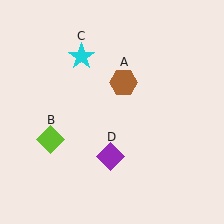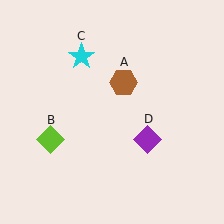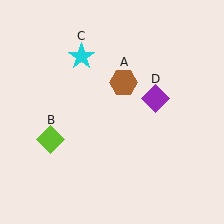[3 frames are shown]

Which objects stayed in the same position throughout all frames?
Brown hexagon (object A) and lime diamond (object B) and cyan star (object C) remained stationary.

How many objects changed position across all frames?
1 object changed position: purple diamond (object D).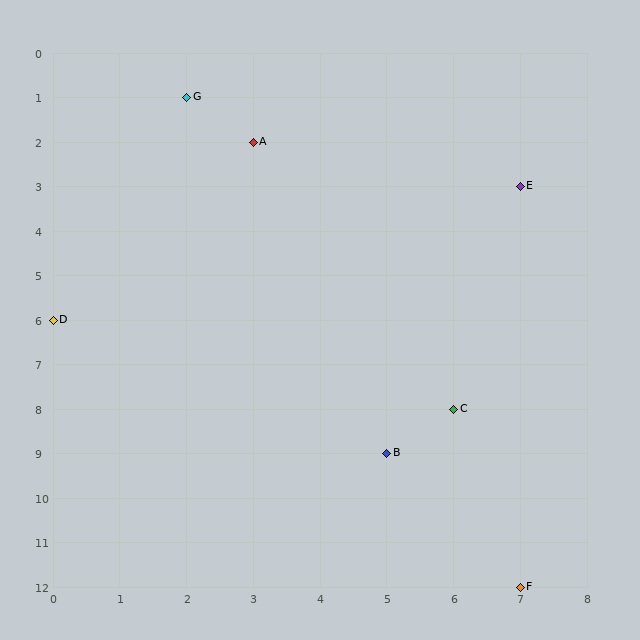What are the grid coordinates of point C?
Point C is at grid coordinates (6, 8).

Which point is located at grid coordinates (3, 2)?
Point A is at (3, 2).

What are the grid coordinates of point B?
Point B is at grid coordinates (5, 9).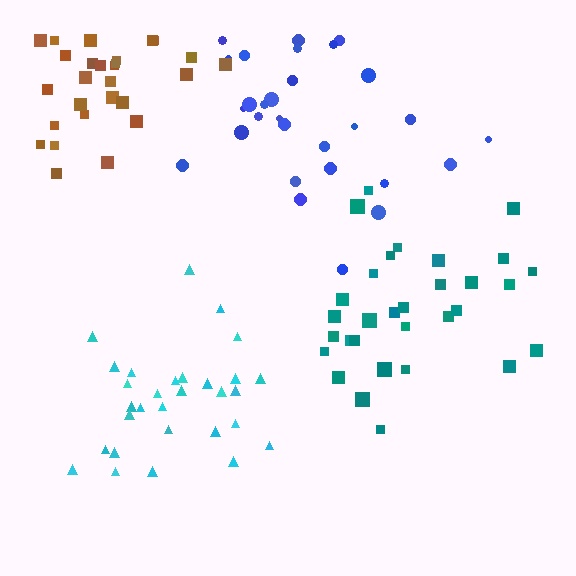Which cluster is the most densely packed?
Brown.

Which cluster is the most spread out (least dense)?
Blue.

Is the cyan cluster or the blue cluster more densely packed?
Cyan.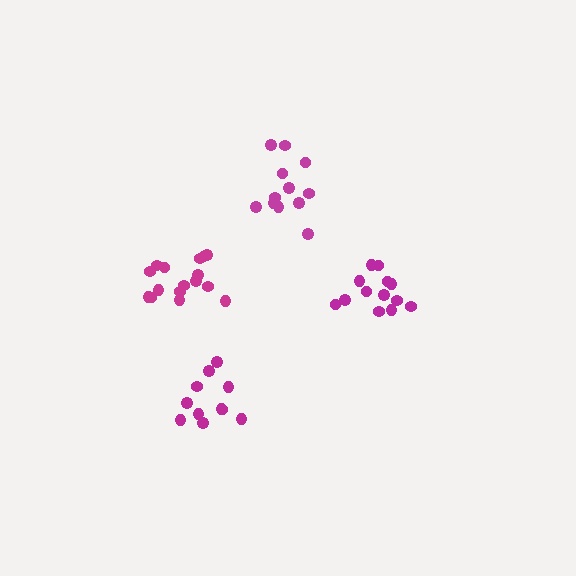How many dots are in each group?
Group 1: 11 dots, Group 2: 16 dots, Group 3: 12 dots, Group 4: 13 dots (52 total).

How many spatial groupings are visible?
There are 4 spatial groupings.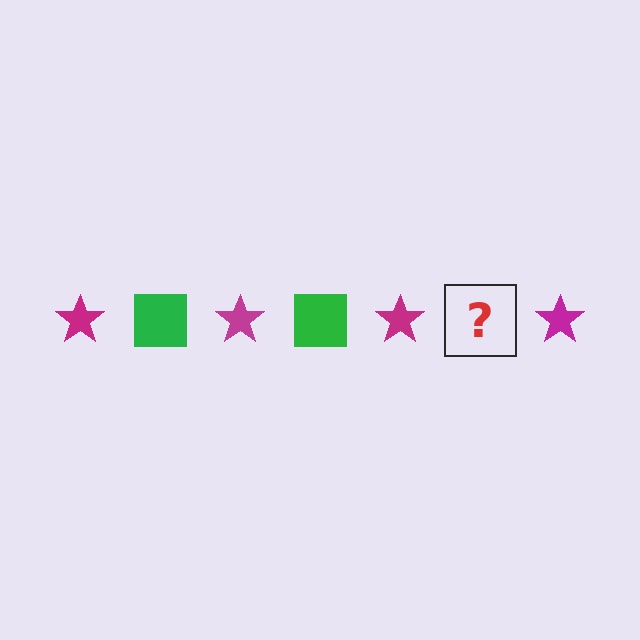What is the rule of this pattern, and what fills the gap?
The rule is that the pattern alternates between magenta star and green square. The gap should be filled with a green square.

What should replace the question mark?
The question mark should be replaced with a green square.